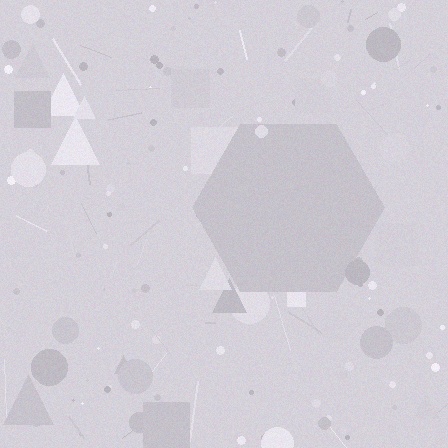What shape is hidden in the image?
A hexagon is hidden in the image.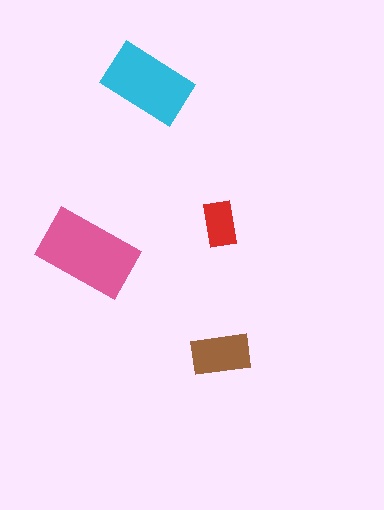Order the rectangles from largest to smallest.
the pink one, the cyan one, the brown one, the red one.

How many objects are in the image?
There are 4 objects in the image.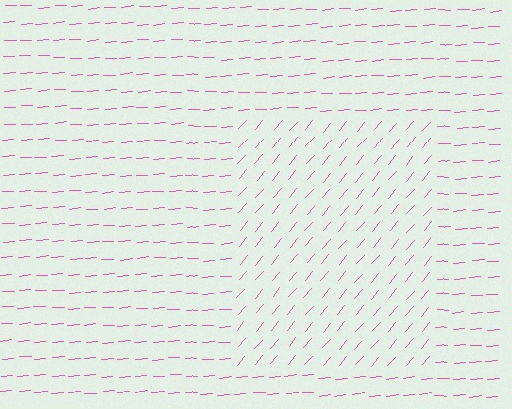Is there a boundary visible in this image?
Yes, there is a texture boundary formed by a change in line orientation.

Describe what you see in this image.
The image is filled with small pink line segments. A rectangle region in the image has lines oriented differently from the surrounding lines, creating a visible texture boundary.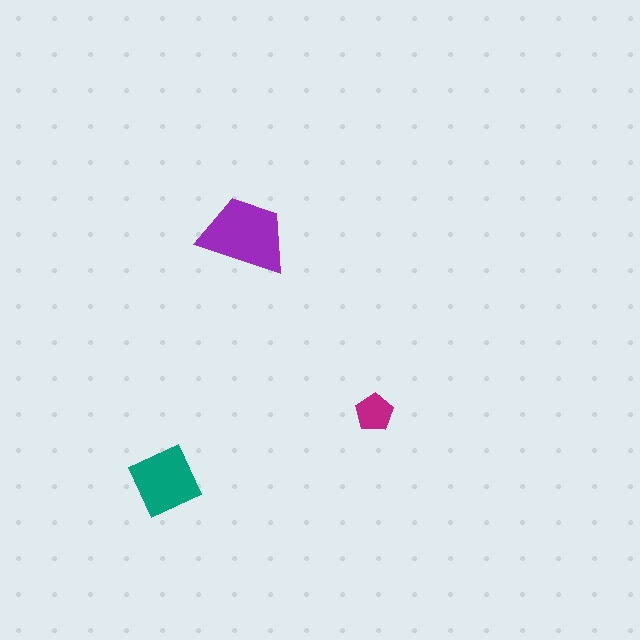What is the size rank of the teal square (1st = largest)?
2nd.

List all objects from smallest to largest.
The magenta pentagon, the teal square, the purple trapezoid.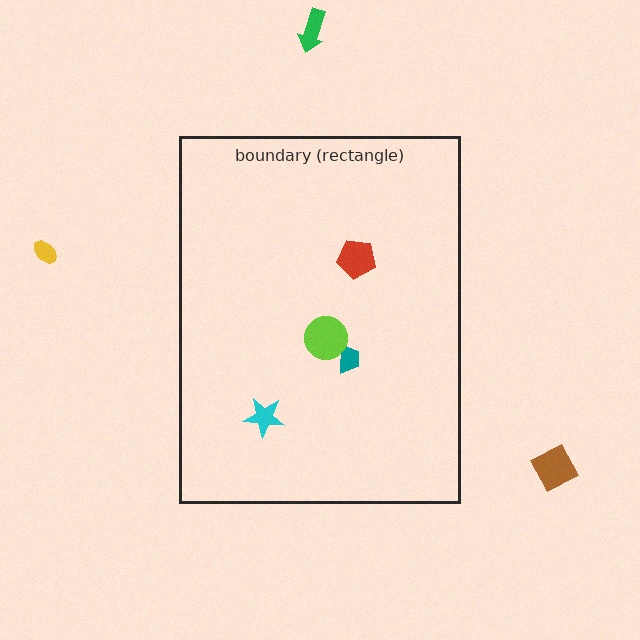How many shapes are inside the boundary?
4 inside, 3 outside.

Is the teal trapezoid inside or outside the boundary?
Inside.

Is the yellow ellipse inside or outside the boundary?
Outside.